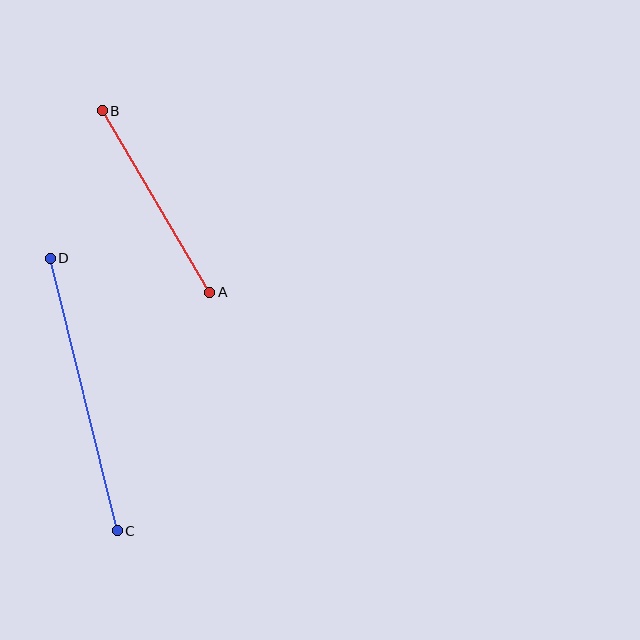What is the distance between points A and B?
The distance is approximately 211 pixels.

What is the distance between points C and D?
The distance is approximately 280 pixels.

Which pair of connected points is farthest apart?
Points C and D are farthest apart.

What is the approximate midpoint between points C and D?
The midpoint is at approximately (84, 394) pixels.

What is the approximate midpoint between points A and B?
The midpoint is at approximately (156, 202) pixels.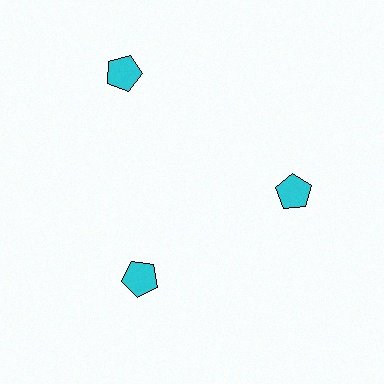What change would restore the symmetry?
The symmetry would be restored by moving it inward, back onto the ring so that all 3 pentagons sit at equal angles and equal distance from the center.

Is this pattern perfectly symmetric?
No. The 3 cyan pentagons are arranged in a ring, but one element near the 11 o'clock position is pushed outward from the center, breaking the 3-fold rotational symmetry.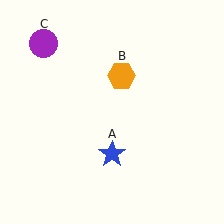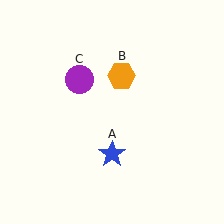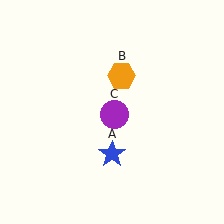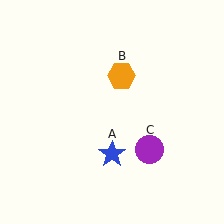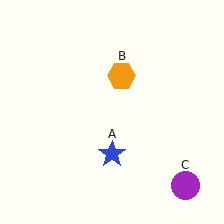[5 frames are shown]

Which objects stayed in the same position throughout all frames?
Blue star (object A) and orange hexagon (object B) remained stationary.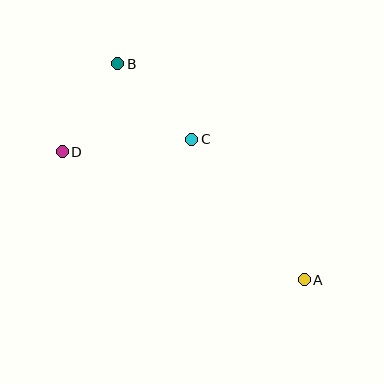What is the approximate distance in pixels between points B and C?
The distance between B and C is approximately 105 pixels.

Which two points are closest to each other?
Points B and D are closest to each other.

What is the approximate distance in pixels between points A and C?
The distance between A and C is approximately 180 pixels.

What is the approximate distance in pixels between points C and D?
The distance between C and D is approximately 130 pixels.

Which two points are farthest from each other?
Points A and B are farthest from each other.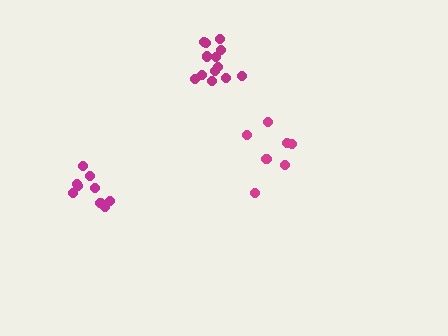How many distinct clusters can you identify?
There are 3 distinct clusters.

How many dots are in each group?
Group 1: 13 dots, Group 2: 9 dots, Group 3: 7 dots (29 total).